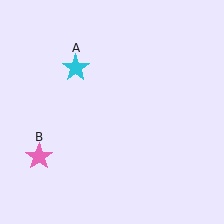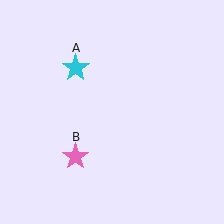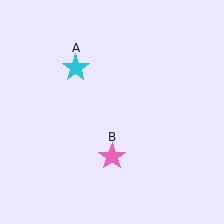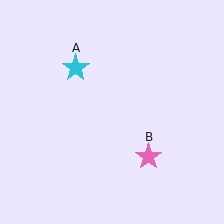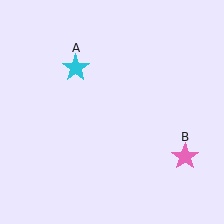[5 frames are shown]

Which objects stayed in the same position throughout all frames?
Cyan star (object A) remained stationary.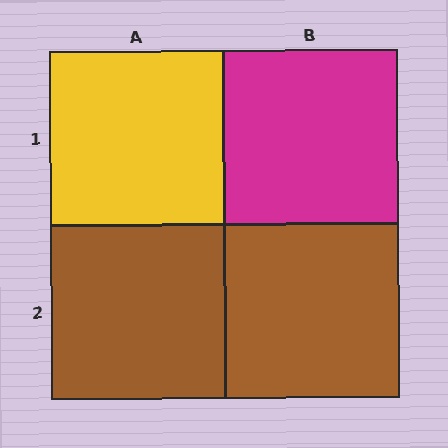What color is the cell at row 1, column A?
Yellow.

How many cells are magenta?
1 cell is magenta.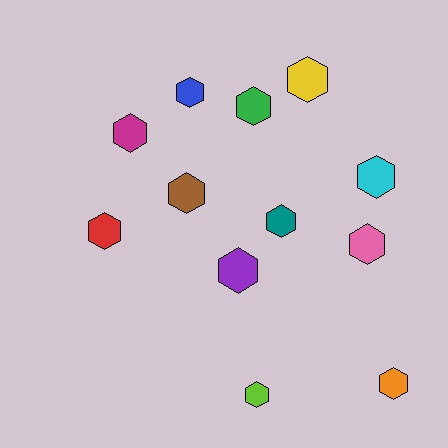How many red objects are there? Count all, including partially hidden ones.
There is 1 red object.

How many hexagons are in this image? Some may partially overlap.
There are 12 hexagons.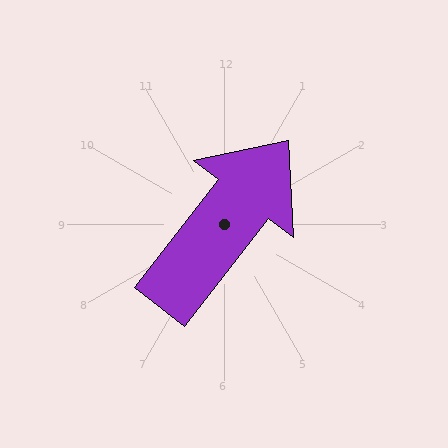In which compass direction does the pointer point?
Northeast.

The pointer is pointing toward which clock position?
Roughly 1 o'clock.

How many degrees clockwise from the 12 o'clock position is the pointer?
Approximately 38 degrees.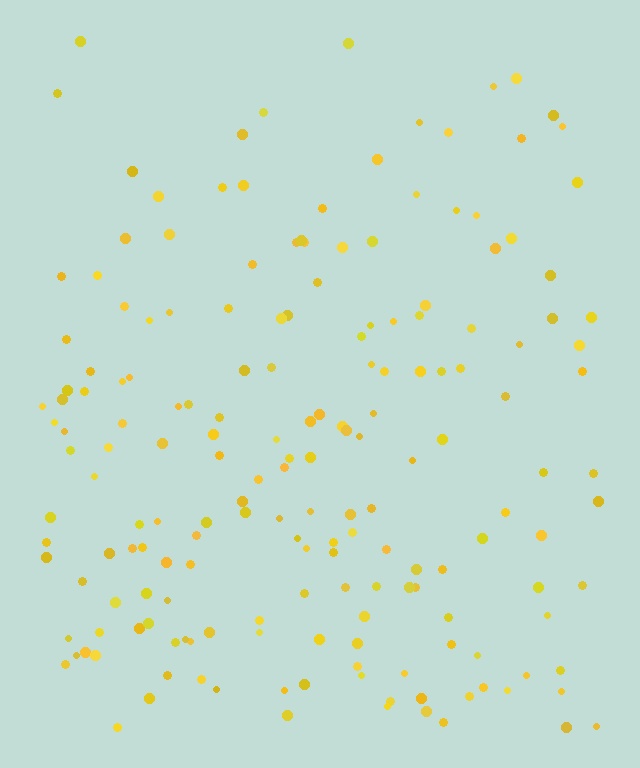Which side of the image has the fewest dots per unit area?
The top.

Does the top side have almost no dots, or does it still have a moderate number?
Still a moderate number, just noticeably fewer than the bottom.